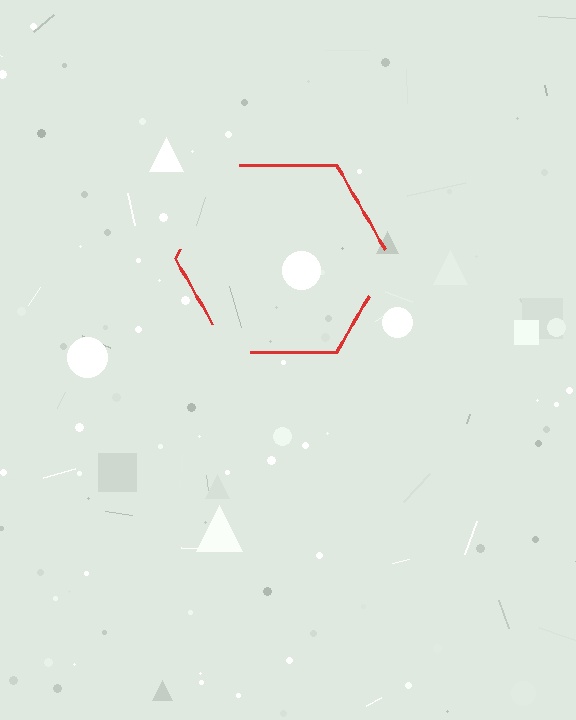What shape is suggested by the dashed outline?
The dashed outline suggests a hexagon.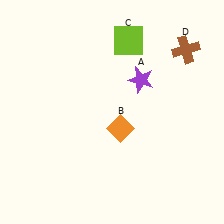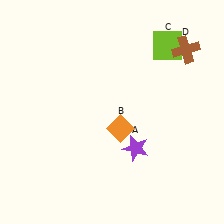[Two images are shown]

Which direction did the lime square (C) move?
The lime square (C) moved right.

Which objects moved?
The objects that moved are: the purple star (A), the lime square (C).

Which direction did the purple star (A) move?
The purple star (A) moved down.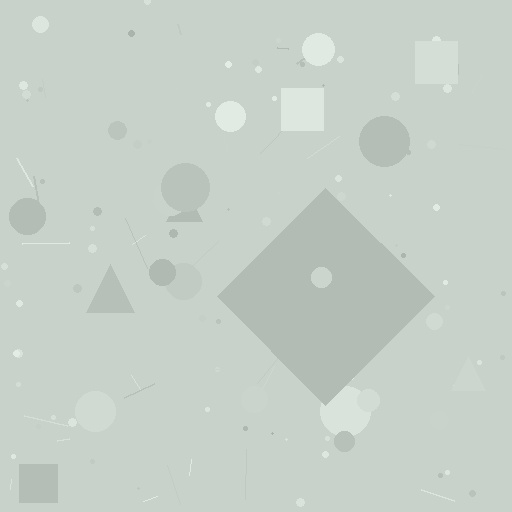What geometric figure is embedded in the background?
A diamond is embedded in the background.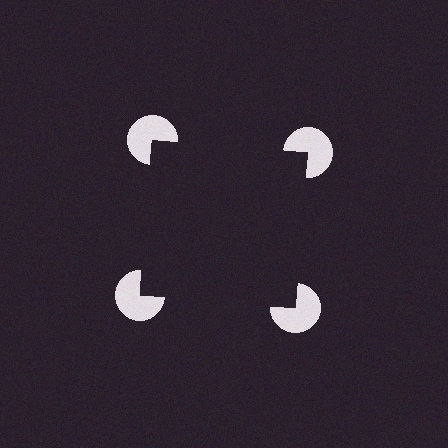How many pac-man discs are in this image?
There are 4 — one at each vertex of the illusory square.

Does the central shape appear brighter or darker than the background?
It typically appears slightly darker than the background, even though no actual brightness change is drawn.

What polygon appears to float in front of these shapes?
An illusory square — its edges are inferred from the aligned wedge cuts in the pac-man discs, not physically drawn.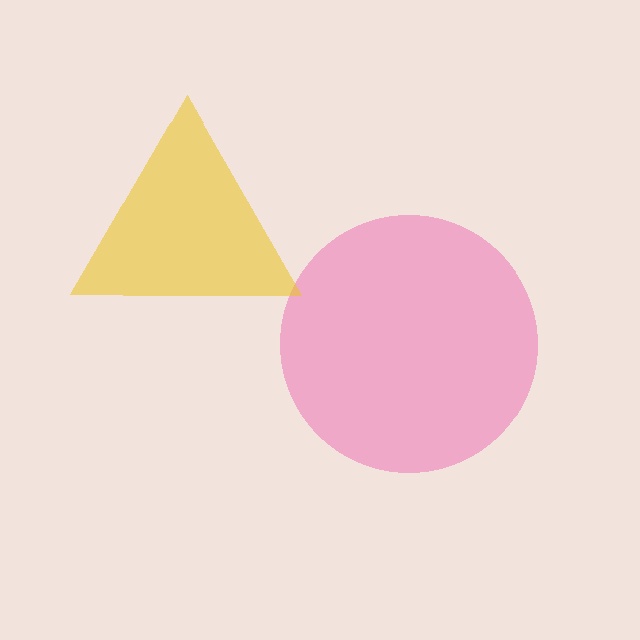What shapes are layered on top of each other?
The layered shapes are: a pink circle, a yellow triangle.